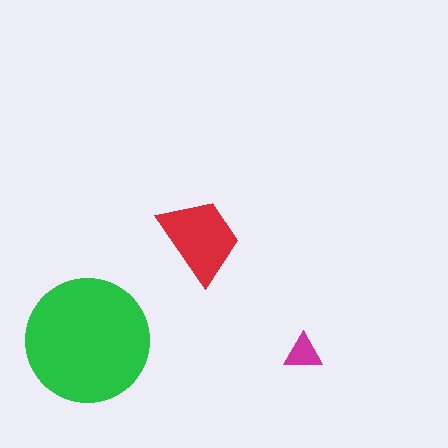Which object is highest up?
The red trapezoid is topmost.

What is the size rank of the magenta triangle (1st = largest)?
3rd.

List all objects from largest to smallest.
The green circle, the red trapezoid, the magenta triangle.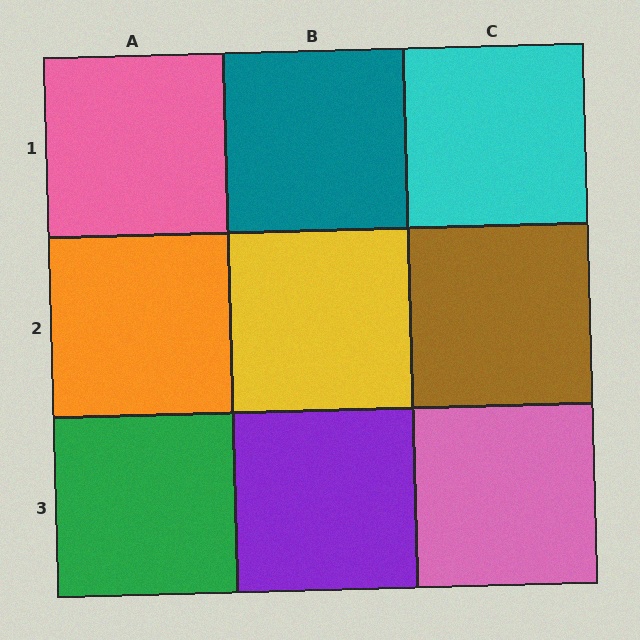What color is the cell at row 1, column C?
Cyan.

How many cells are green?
1 cell is green.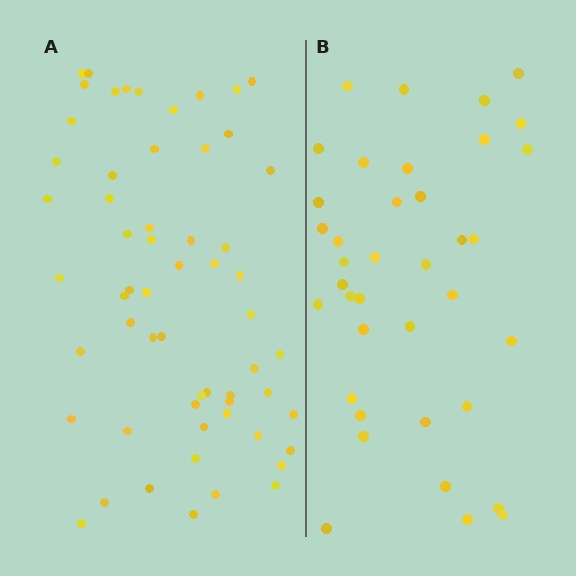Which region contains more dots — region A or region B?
Region A (the left region) has more dots.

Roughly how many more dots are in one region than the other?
Region A has approximately 20 more dots than region B.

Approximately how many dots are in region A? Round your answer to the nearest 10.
About 60 dots. (The exact count is 59, which rounds to 60.)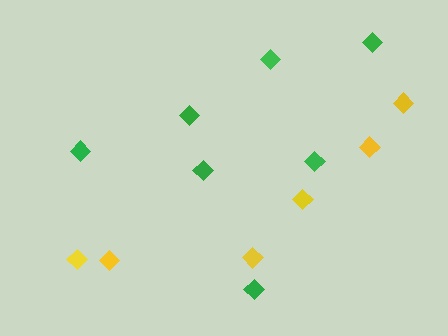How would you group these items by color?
There are 2 groups: one group of green diamonds (7) and one group of yellow diamonds (6).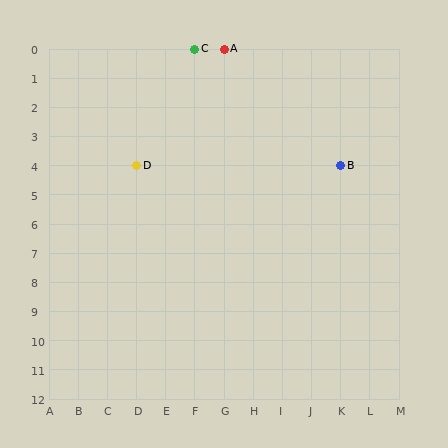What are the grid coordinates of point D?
Point D is at grid coordinates (D, 4).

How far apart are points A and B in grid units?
Points A and B are 4 columns and 4 rows apart (about 5.7 grid units diagonally).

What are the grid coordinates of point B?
Point B is at grid coordinates (K, 4).